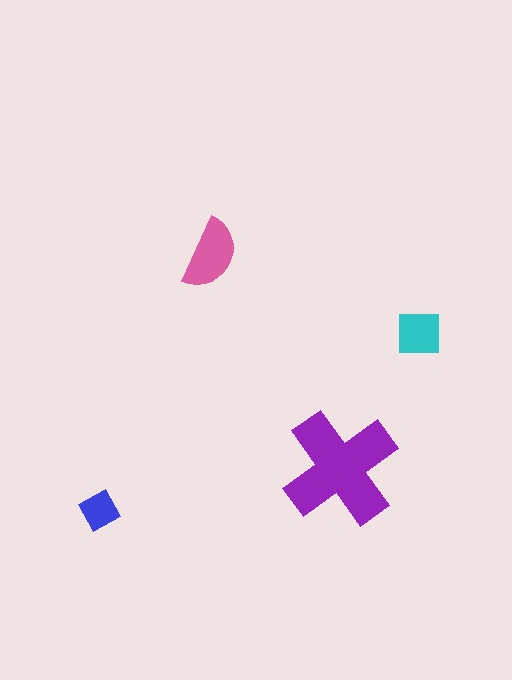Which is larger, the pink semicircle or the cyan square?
The pink semicircle.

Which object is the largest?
The purple cross.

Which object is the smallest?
The blue diamond.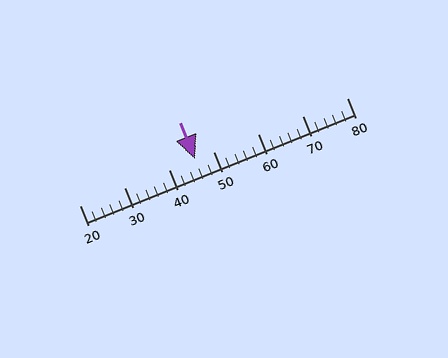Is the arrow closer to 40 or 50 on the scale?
The arrow is closer to 50.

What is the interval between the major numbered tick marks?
The major tick marks are spaced 10 units apart.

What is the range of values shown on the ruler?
The ruler shows values from 20 to 80.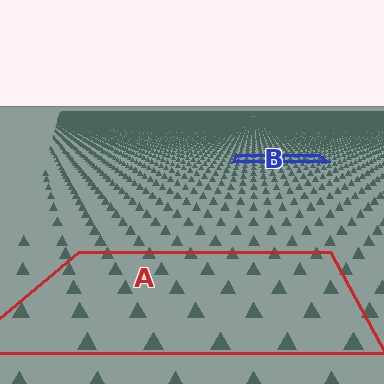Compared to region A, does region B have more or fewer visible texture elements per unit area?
Region B has more texture elements per unit area — they are packed more densely because it is farther away.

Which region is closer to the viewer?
Region A is closer. The texture elements there are larger and more spread out.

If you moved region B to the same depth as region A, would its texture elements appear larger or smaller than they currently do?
They would appear larger. At a closer depth, the same texture elements are projected at a bigger on-screen size.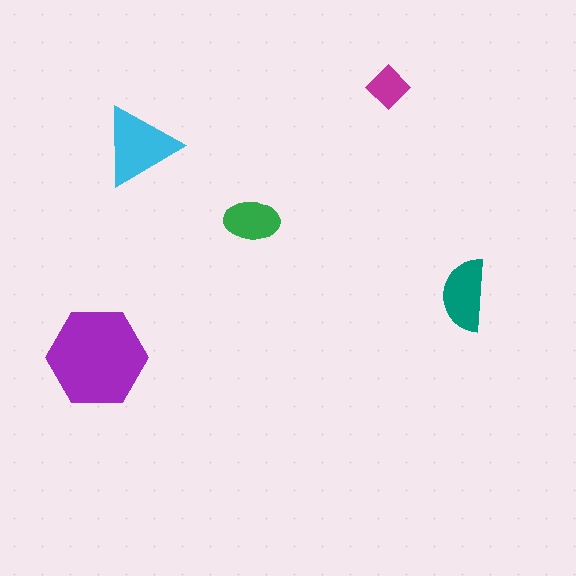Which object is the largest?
The purple hexagon.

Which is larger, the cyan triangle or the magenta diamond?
The cyan triangle.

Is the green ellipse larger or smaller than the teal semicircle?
Smaller.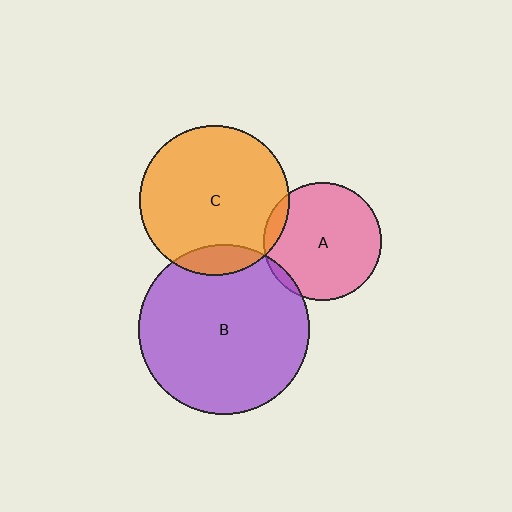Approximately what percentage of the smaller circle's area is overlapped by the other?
Approximately 5%.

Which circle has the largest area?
Circle B (purple).